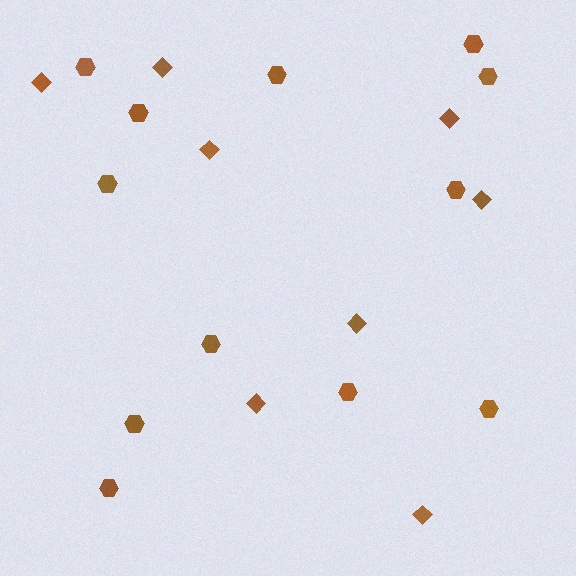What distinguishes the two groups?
There are 2 groups: one group of diamonds (8) and one group of hexagons (12).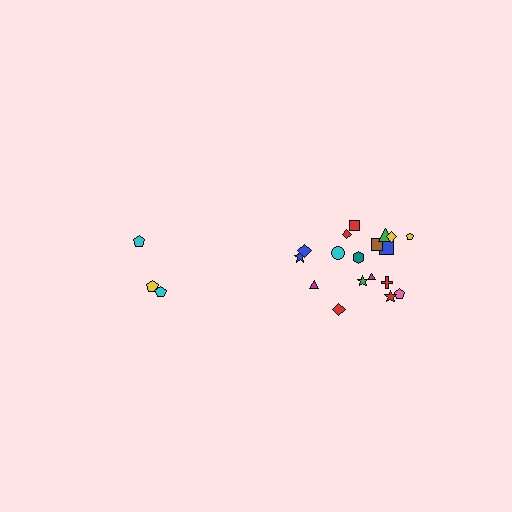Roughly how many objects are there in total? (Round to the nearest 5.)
Roughly 20 objects in total.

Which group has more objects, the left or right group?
The right group.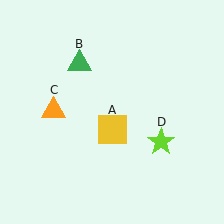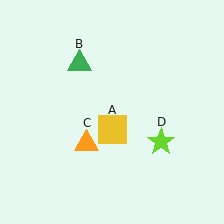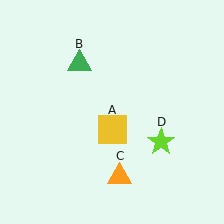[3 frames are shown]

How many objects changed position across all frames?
1 object changed position: orange triangle (object C).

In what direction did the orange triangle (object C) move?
The orange triangle (object C) moved down and to the right.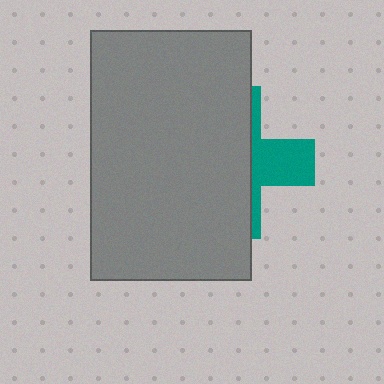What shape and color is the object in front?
The object in front is a gray rectangle.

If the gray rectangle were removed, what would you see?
You would see the complete teal cross.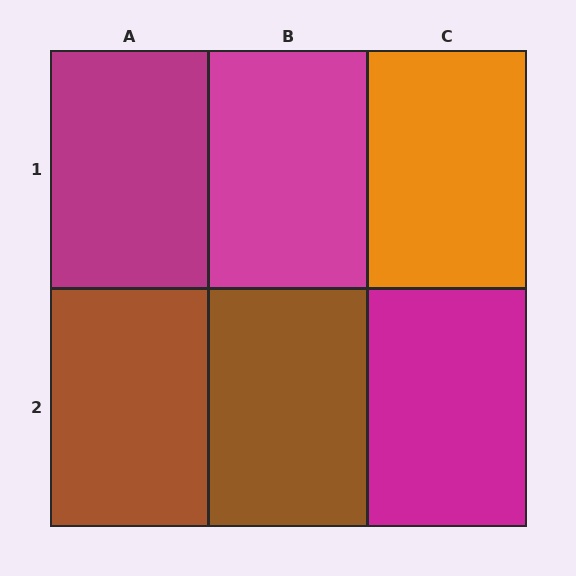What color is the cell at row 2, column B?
Brown.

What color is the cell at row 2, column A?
Brown.